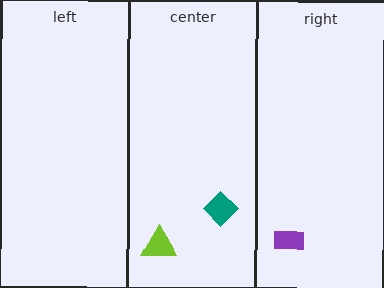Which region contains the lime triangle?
The center region.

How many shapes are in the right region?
1.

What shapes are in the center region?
The teal diamond, the lime triangle.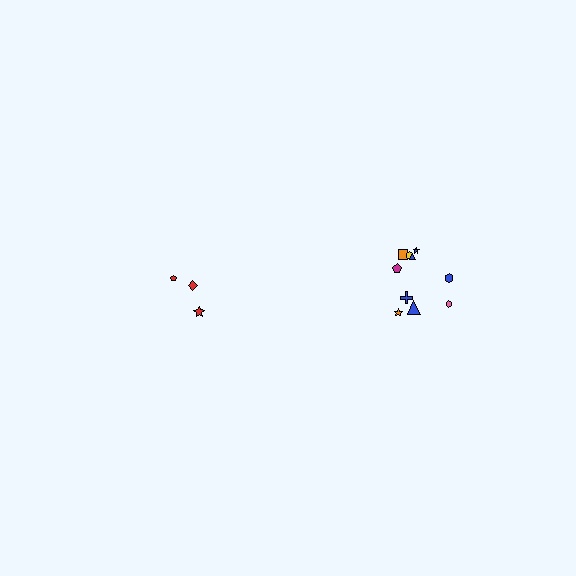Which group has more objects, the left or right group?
The right group.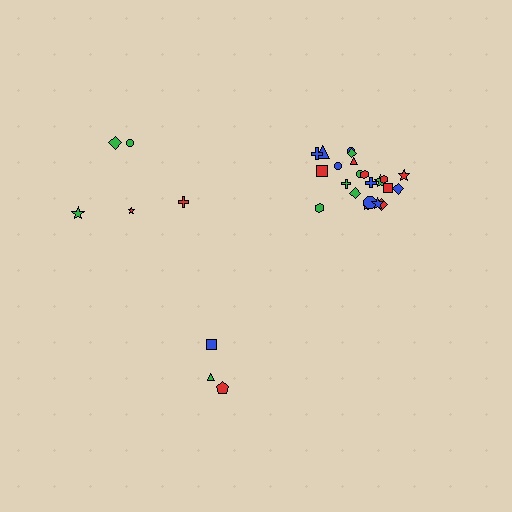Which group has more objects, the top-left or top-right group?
The top-right group.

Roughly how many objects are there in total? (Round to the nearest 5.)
Roughly 30 objects in total.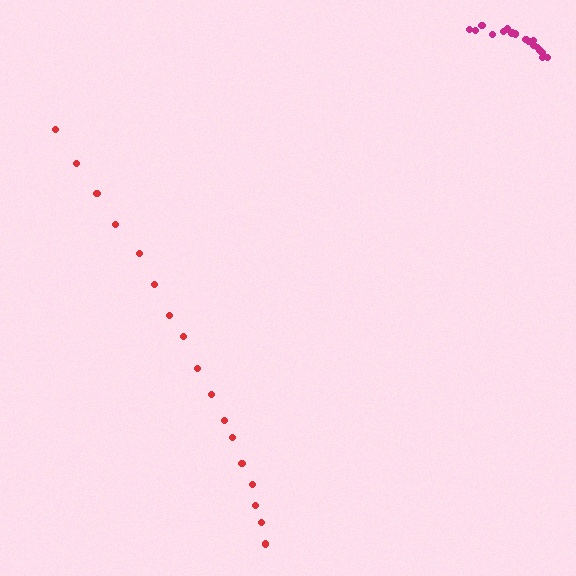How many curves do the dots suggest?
There are 2 distinct paths.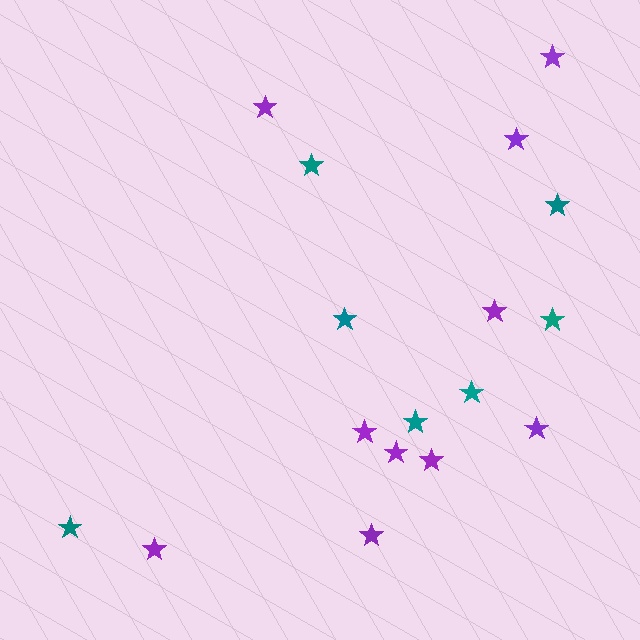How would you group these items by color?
There are 2 groups: one group of teal stars (7) and one group of purple stars (10).